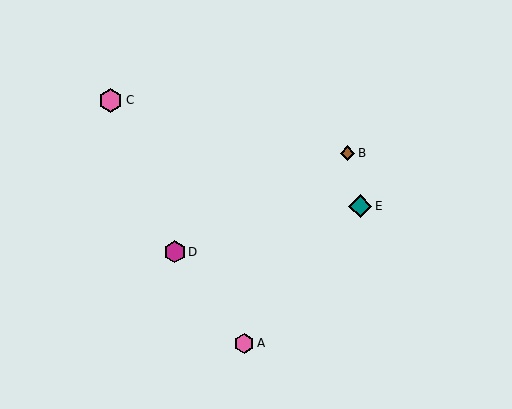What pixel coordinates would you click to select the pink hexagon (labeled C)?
Click at (111, 100) to select the pink hexagon C.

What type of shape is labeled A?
Shape A is a pink hexagon.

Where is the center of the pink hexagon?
The center of the pink hexagon is at (111, 100).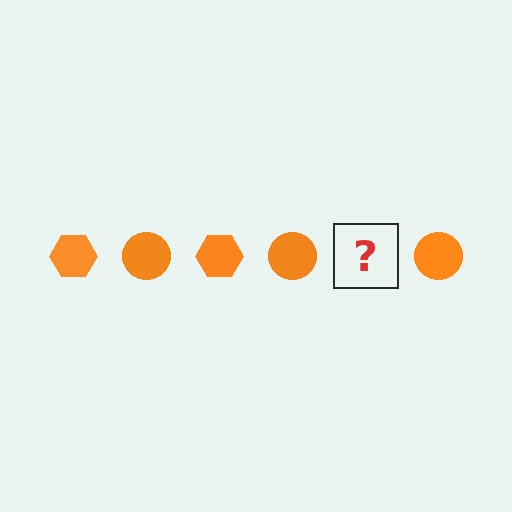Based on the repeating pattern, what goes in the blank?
The blank should be an orange hexagon.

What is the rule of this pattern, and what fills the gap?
The rule is that the pattern cycles through hexagon, circle shapes in orange. The gap should be filled with an orange hexagon.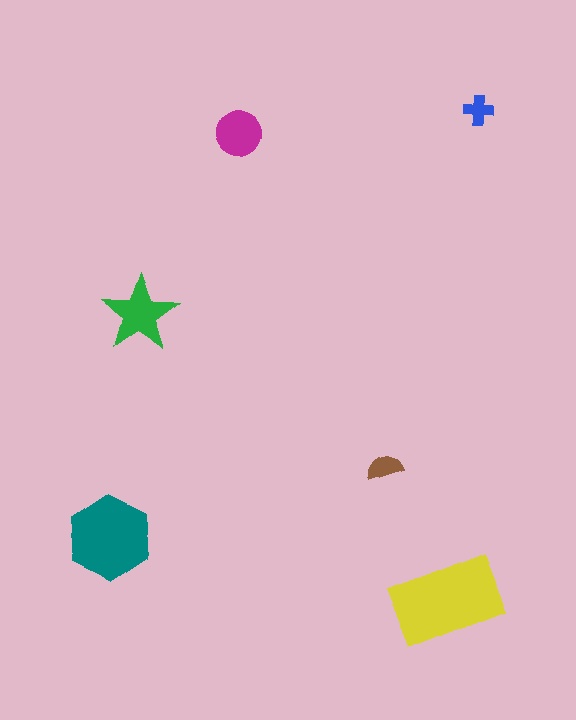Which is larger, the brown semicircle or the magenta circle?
The magenta circle.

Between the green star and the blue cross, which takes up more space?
The green star.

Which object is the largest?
The yellow rectangle.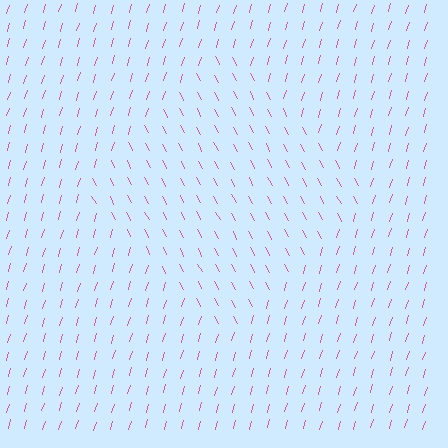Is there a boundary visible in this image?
Yes, there is a texture boundary formed by a change in line orientation.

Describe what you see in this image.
The image is filled with small pink line segments. A diamond region in the image has lines oriented differently from the surrounding lines, creating a visible texture boundary.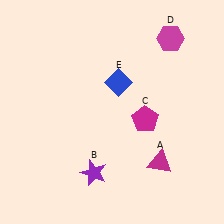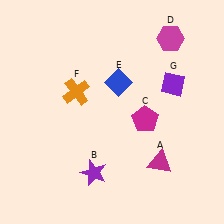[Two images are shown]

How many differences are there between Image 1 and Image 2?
There are 2 differences between the two images.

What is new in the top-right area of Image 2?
A purple diamond (G) was added in the top-right area of Image 2.